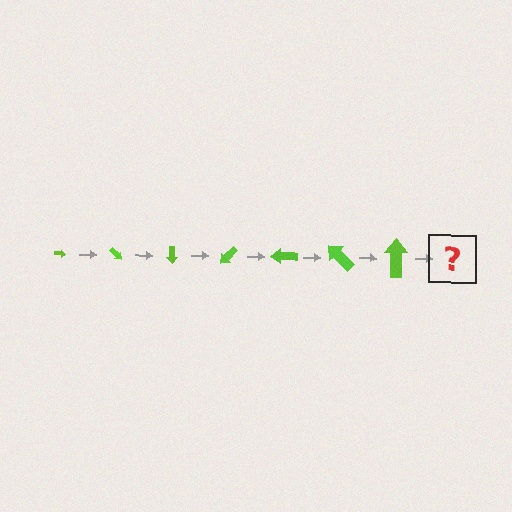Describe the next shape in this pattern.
It should be an arrow, larger than the previous one and rotated 315 degrees from the start.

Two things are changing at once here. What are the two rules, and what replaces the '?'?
The two rules are that the arrow grows larger each step and it rotates 45 degrees each step. The '?' should be an arrow, larger than the previous one and rotated 315 degrees from the start.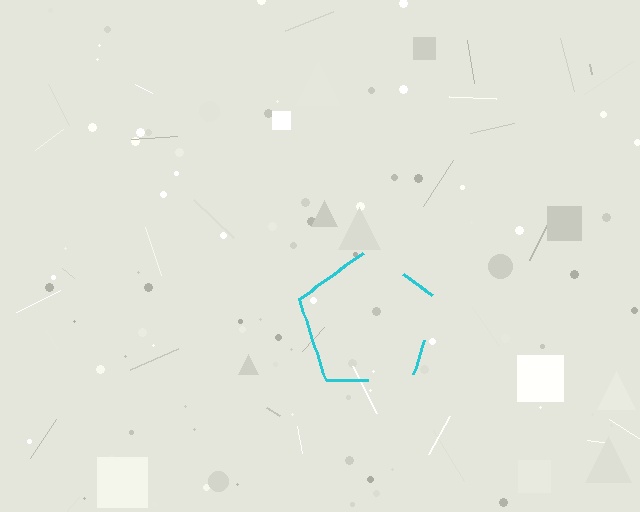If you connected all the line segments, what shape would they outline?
They would outline a pentagon.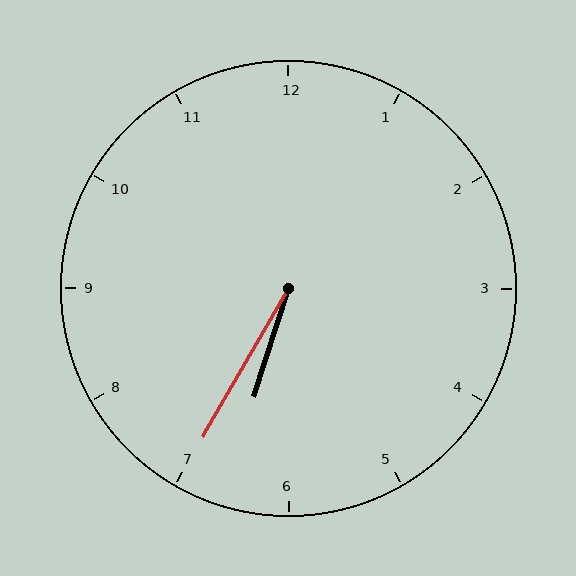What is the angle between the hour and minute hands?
Approximately 12 degrees.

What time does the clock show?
6:35.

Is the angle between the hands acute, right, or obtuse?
It is acute.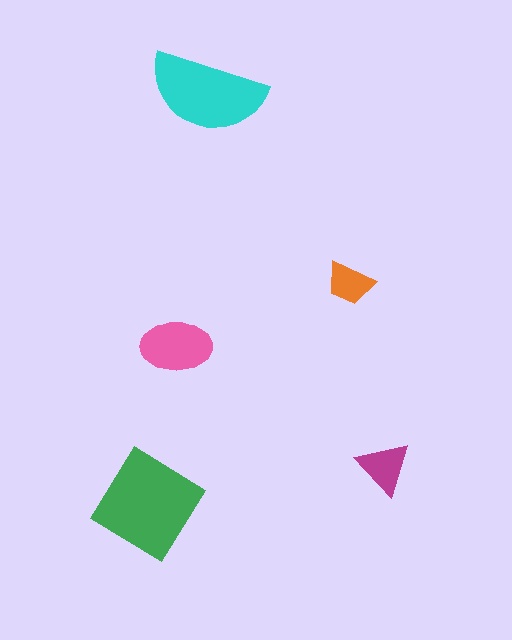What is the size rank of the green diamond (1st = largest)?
1st.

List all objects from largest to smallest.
The green diamond, the cyan semicircle, the pink ellipse, the magenta triangle, the orange trapezoid.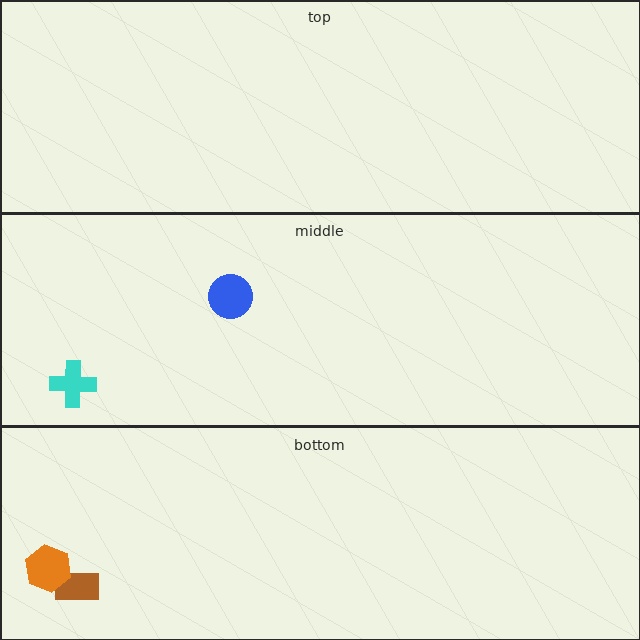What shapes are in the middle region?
The blue circle, the cyan cross.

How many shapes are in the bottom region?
2.